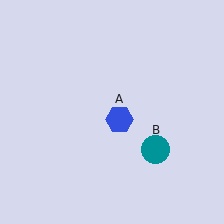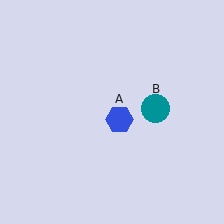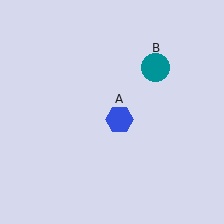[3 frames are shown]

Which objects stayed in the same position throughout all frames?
Blue hexagon (object A) remained stationary.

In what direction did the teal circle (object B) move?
The teal circle (object B) moved up.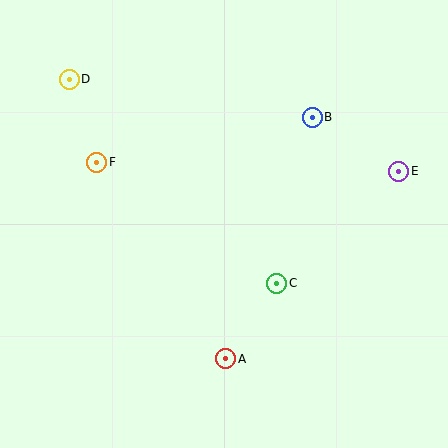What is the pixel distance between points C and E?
The distance between C and E is 166 pixels.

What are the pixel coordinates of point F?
Point F is at (97, 162).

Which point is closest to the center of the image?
Point C at (277, 283) is closest to the center.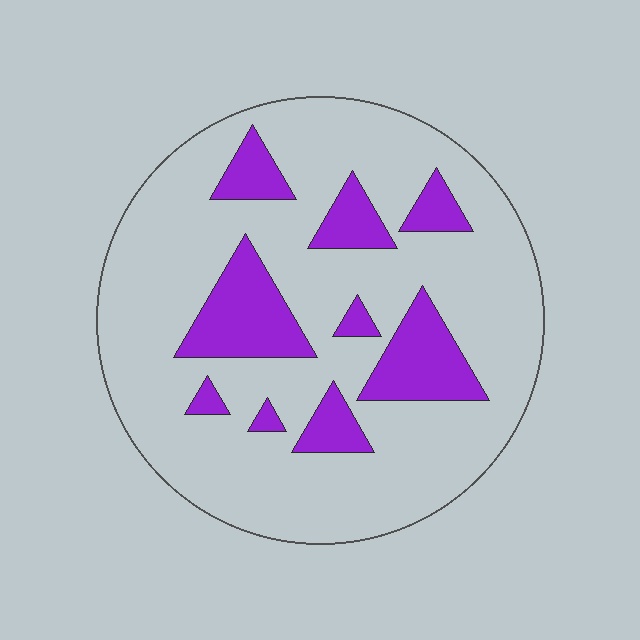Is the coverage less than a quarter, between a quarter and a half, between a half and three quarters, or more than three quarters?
Less than a quarter.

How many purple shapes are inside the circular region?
9.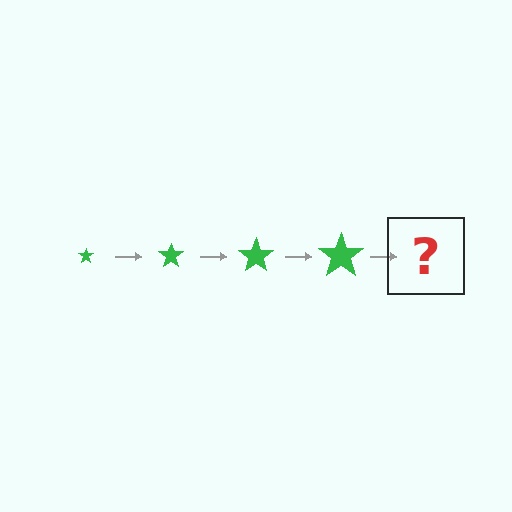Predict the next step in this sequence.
The next step is a green star, larger than the previous one.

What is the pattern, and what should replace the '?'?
The pattern is that the star gets progressively larger each step. The '?' should be a green star, larger than the previous one.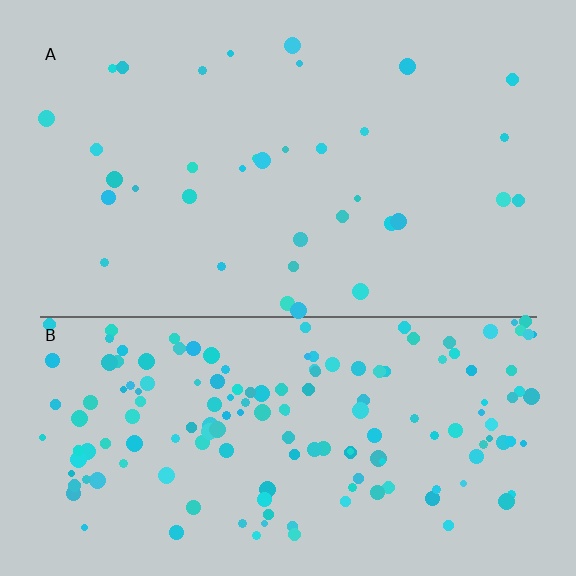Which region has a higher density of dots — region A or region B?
B (the bottom).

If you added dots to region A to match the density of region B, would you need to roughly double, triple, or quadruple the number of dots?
Approximately quadruple.